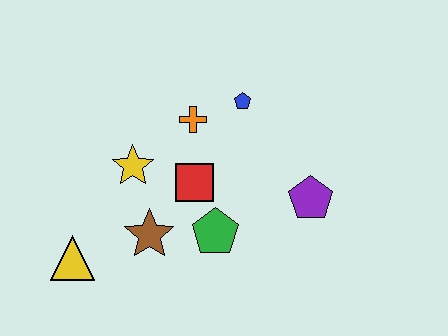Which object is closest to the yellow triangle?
The brown star is closest to the yellow triangle.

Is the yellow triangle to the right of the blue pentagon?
No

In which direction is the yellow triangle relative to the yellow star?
The yellow triangle is below the yellow star.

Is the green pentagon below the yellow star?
Yes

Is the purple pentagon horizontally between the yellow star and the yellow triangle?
No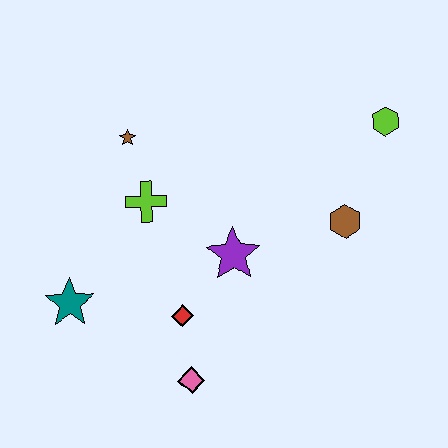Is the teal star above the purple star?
No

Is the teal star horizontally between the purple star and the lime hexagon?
No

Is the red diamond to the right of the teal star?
Yes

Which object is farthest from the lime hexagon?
The teal star is farthest from the lime hexagon.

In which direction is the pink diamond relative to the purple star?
The pink diamond is below the purple star.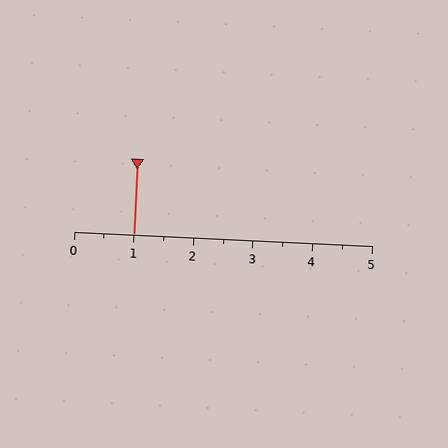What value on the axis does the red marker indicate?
The marker indicates approximately 1.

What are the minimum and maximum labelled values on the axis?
The axis runs from 0 to 5.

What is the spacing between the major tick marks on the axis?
The major ticks are spaced 1 apart.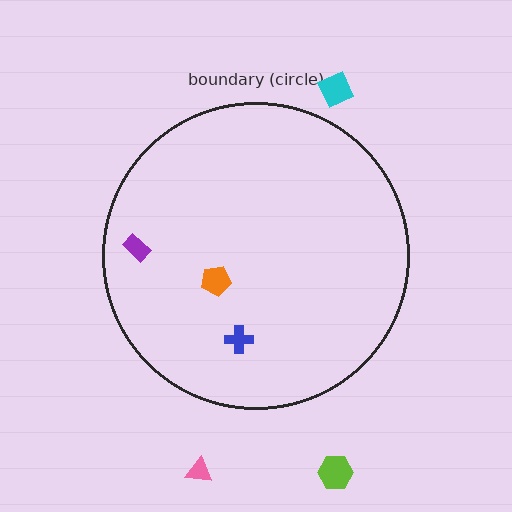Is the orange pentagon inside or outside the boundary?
Inside.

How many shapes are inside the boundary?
3 inside, 3 outside.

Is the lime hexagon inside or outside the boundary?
Outside.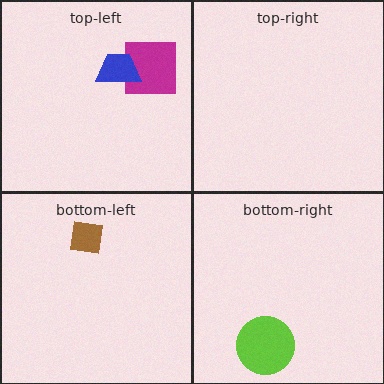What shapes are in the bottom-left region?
The brown square.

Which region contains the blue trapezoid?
The top-left region.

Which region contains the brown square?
The bottom-left region.